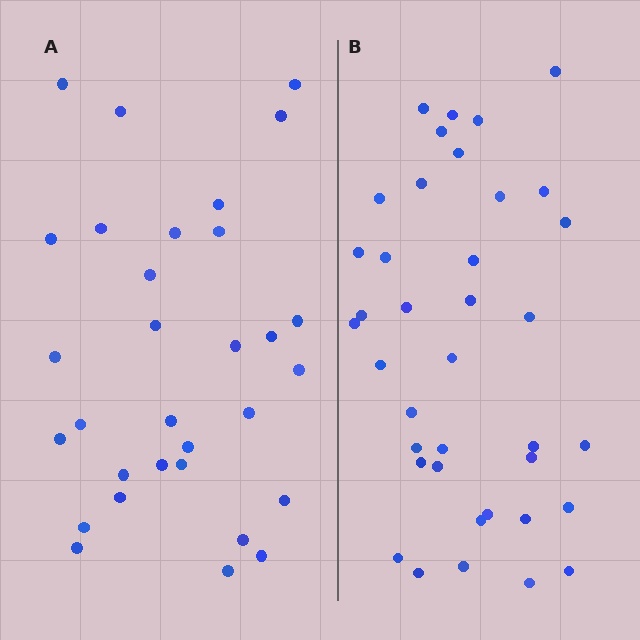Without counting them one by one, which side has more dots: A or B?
Region B (the right region) has more dots.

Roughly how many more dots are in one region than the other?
Region B has roughly 8 or so more dots than region A.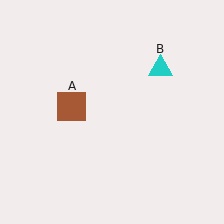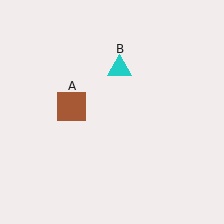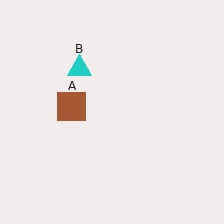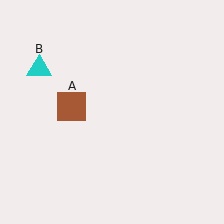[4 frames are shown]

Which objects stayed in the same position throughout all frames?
Brown square (object A) remained stationary.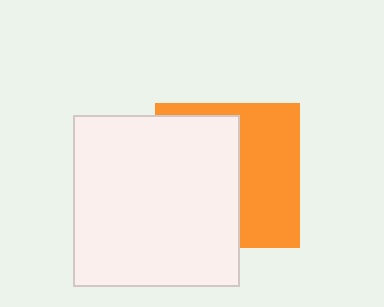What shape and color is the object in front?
The object in front is a white rectangle.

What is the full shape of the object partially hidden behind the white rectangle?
The partially hidden object is an orange square.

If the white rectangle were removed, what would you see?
You would see the complete orange square.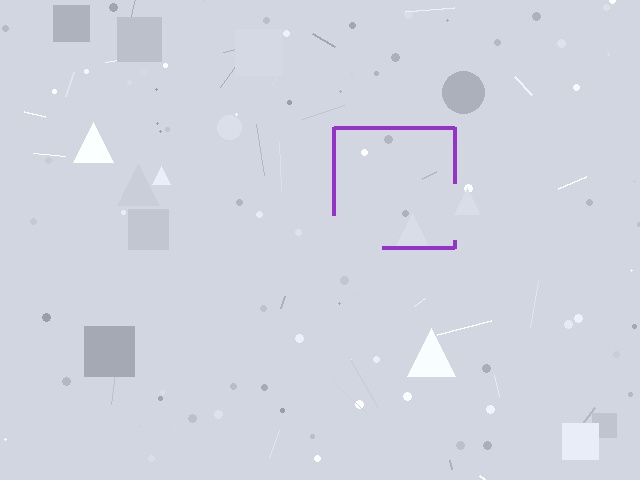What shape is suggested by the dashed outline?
The dashed outline suggests a square.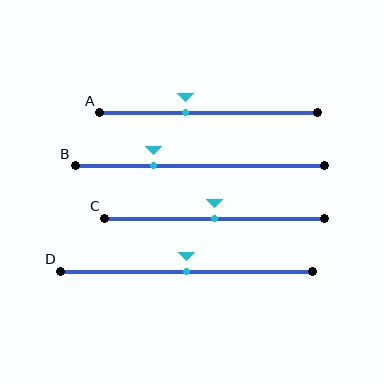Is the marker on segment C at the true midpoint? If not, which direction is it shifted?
Yes, the marker on segment C is at the true midpoint.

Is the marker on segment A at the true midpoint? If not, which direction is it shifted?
No, the marker on segment A is shifted to the left by about 11% of the segment length.